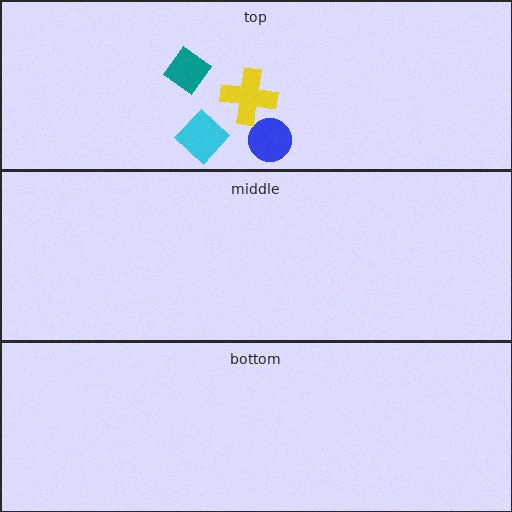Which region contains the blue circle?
The top region.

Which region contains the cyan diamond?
The top region.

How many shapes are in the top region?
4.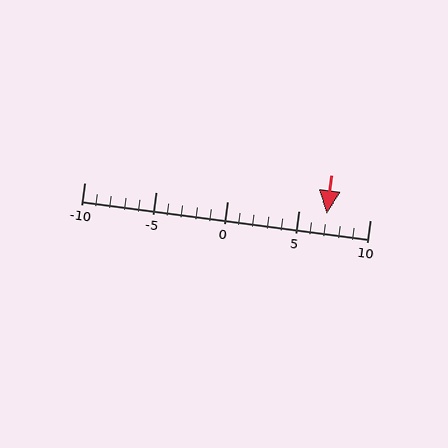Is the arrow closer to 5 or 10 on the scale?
The arrow is closer to 5.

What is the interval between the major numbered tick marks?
The major tick marks are spaced 5 units apart.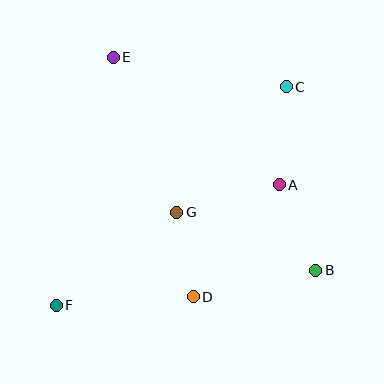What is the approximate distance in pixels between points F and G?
The distance between F and G is approximately 152 pixels.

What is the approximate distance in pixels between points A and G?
The distance between A and G is approximately 106 pixels.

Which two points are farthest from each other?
Points C and F are farthest from each other.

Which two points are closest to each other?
Points D and G are closest to each other.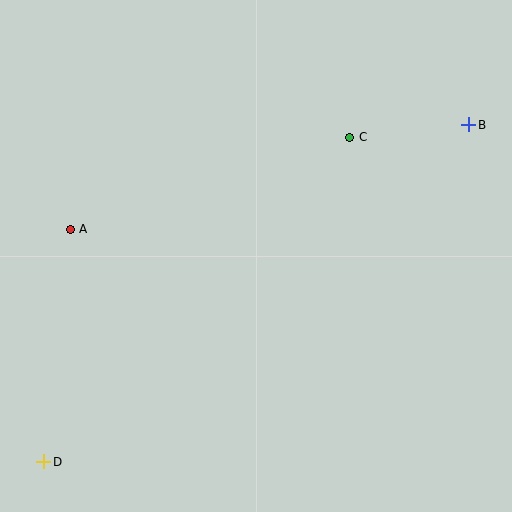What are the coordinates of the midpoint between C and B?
The midpoint between C and B is at (409, 131).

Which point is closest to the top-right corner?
Point B is closest to the top-right corner.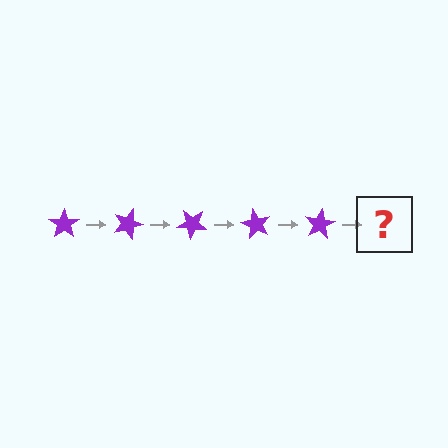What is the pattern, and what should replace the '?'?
The pattern is that the star rotates 20 degrees each step. The '?' should be a purple star rotated 100 degrees.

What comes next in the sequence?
The next element should be a purple star rotated 100 degrees.